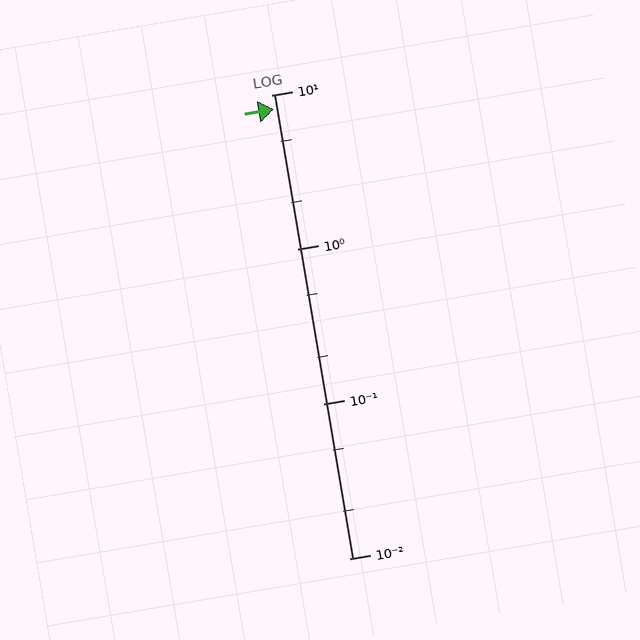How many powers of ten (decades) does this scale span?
The scale spans 3 decades, from 0.01 to 10.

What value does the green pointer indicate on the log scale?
The pointer indicates approximately 8.1.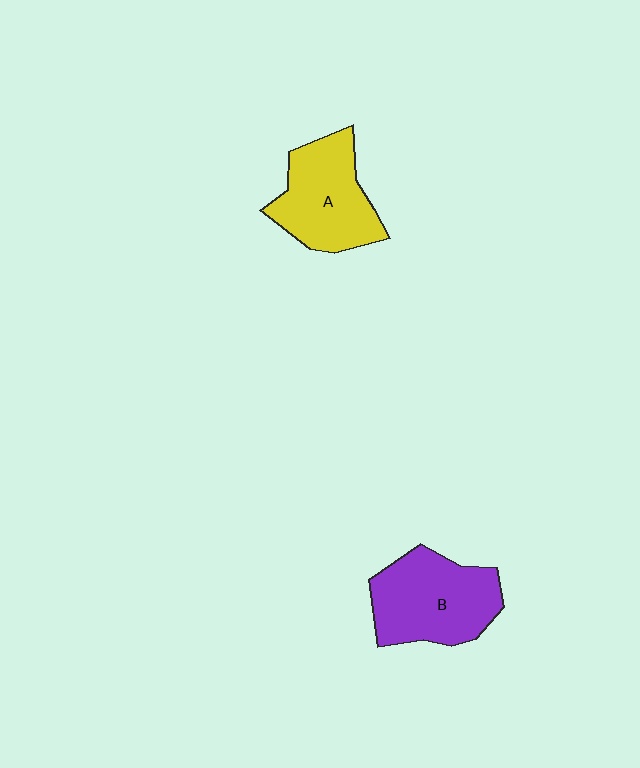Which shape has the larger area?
Shape B (purple).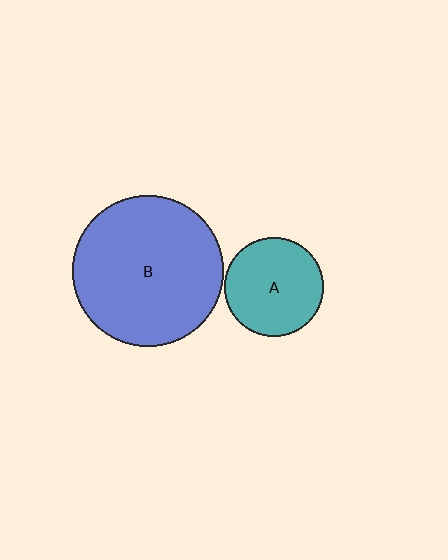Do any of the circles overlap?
No, none of the circles overlap.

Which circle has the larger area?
Circle B (blue).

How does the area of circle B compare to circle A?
Approximately 2.3 times.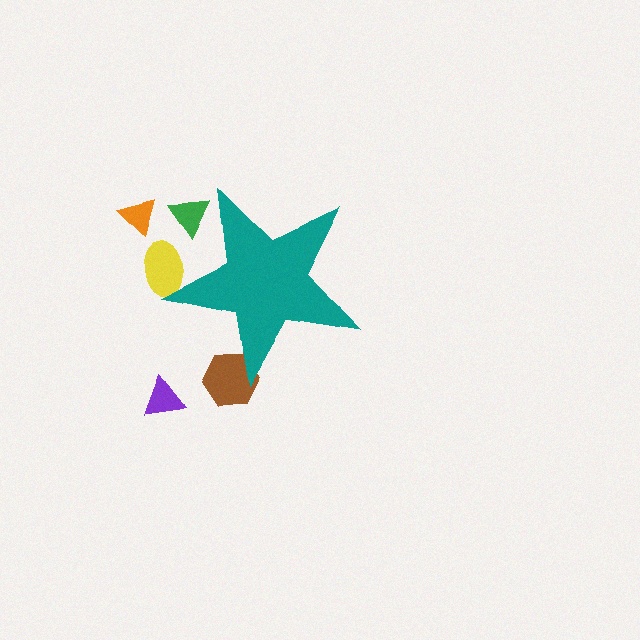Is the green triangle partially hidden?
Yes, the green triangle is partially hidden behind the teal star.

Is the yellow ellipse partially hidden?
Yes, the yellow ellipse is partially hidden behind the teal star.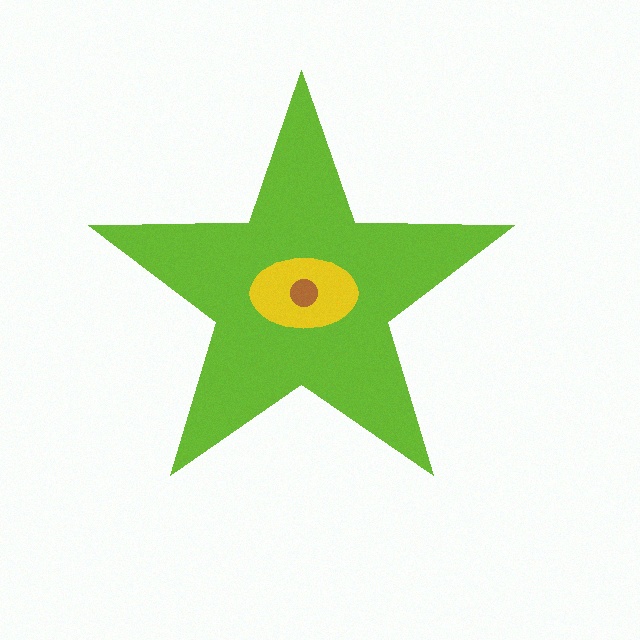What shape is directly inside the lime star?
The yellow ellipse.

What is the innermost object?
The brown circle.